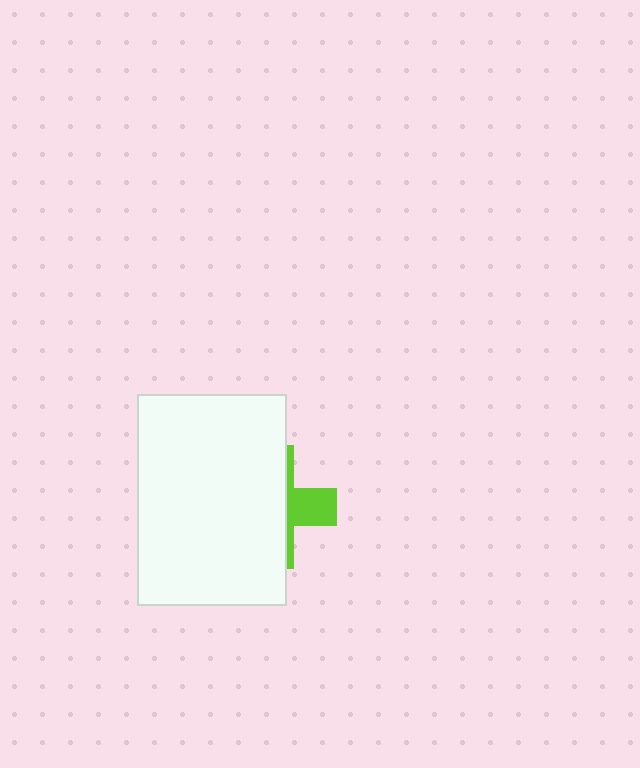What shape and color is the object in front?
The object in front is a white rectangle.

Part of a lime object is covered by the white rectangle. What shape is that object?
It is a cross.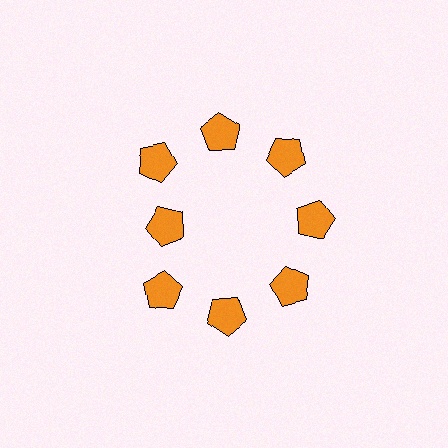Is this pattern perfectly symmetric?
No. The 8 orange pentagons are arranged in a ring, but one element near the 9 o'clock position is pulled inward toward the center, breaking the 8-fold rotational symmetry.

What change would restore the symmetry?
The symmetry would be restored by moving it outward, back onto the ring so that all 8 pentagons sit at equal angles and equal distance from the center.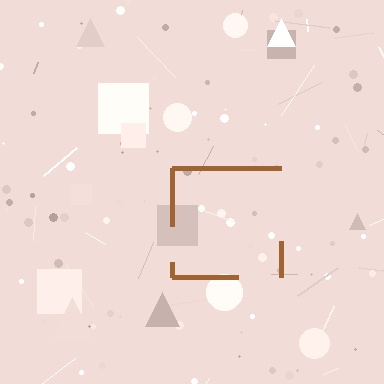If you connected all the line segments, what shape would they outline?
They would outline a square.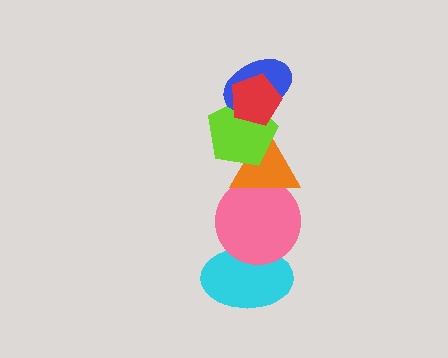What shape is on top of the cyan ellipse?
The pink circle is on top of the cyan ellipse.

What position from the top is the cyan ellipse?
The cyan ellipse is 6th from the top.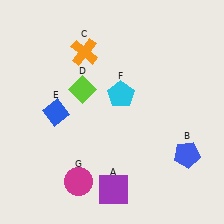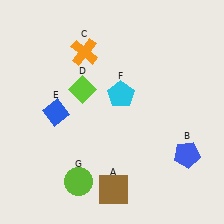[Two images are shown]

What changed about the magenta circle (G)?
In Image 1, G is magenta. In Image 2, it changed to lime.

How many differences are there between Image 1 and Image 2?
There are 2 differences between the two images.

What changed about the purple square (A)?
In Image 1, A is purple. In Image 2, it changed to brown.